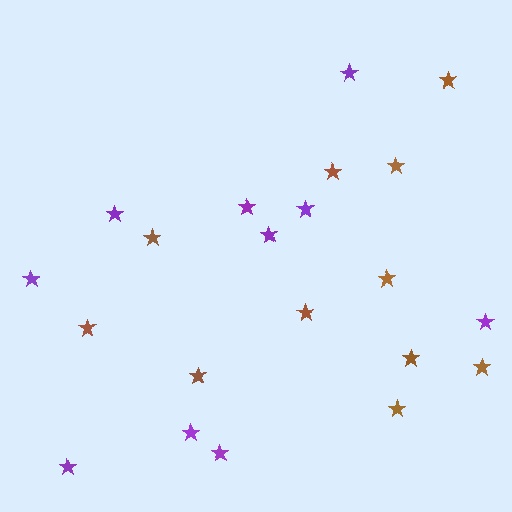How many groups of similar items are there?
There are 2 groups: one group of brown stars (11) and one group of purple stars (10).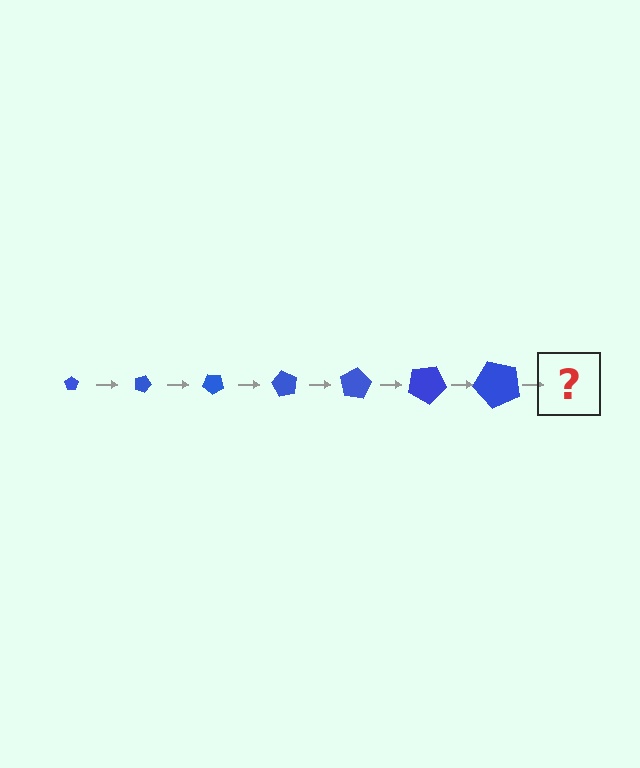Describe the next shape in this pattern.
It should be a pentagon, larger than the previous one and rotated 140 degrees from the start.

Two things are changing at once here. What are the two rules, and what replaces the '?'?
The two rules are that the pentagon grows larger each step and it rotates 20 degrees each step. The '?' should be a pentagon, larger than the previous one and rotated 140 degrees from the start.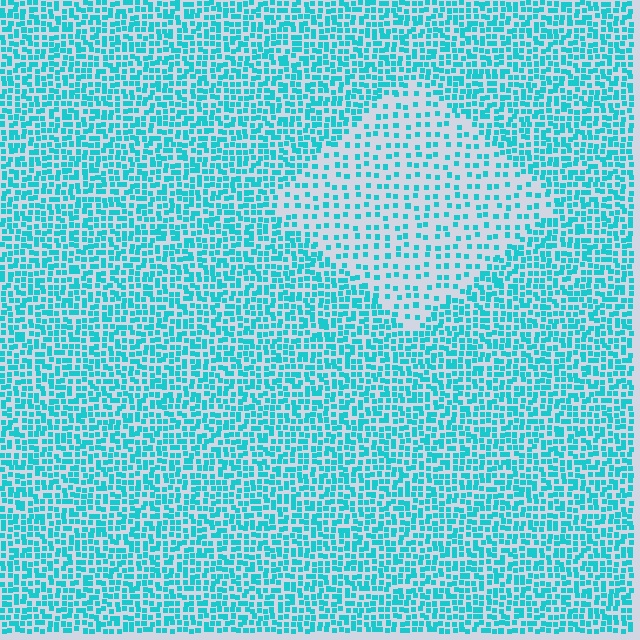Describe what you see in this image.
The image contains small cyan elements arranged at two different densities. A diamond-shaped region is visible where the elements are less densely packed than the surrounding area.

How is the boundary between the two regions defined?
The boundary is defined by a change in element density (approximately 2.2x ratio). All elements are the same color, size, and shape.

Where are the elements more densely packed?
The elements are more densely packed outside the diamond boundary.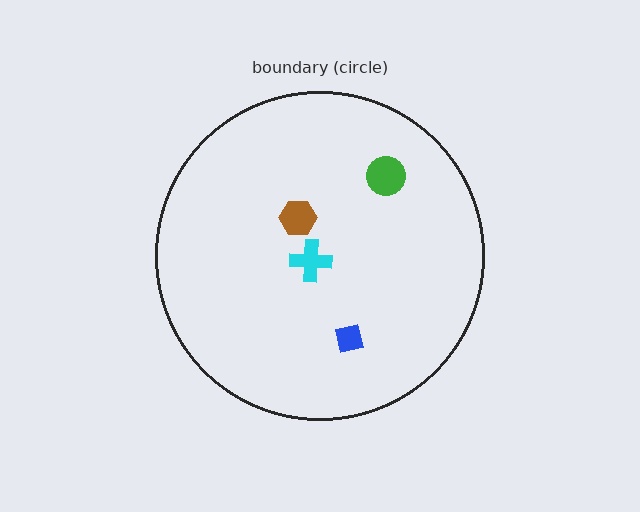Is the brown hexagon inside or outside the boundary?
Inside.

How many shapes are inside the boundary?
4 inside, 0 outside.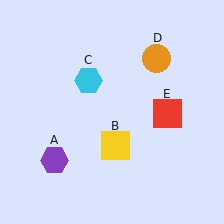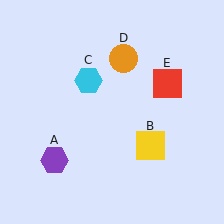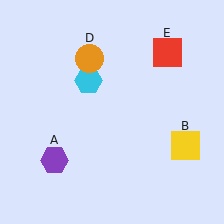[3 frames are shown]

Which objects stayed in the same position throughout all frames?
Purple hexagon (object A) and cyan hexagon (object C) remained stationary.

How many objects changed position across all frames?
3 objects changed position: yellow square (object B), orange circle (object D), red square (object E).